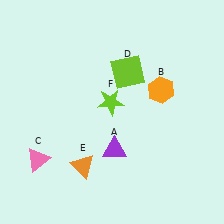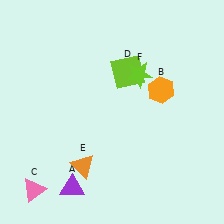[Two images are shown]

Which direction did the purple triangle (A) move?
The purple triangle (A) moved left.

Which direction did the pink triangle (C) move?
The pink triangle (C) moved down.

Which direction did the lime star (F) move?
The lime star (F) moved right.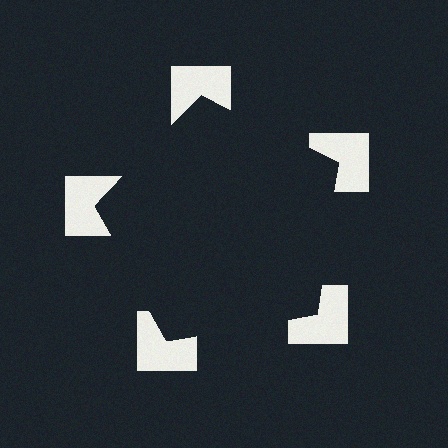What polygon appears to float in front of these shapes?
An illusory pentagon — its edges are inferred from the aligned wedge cuts in the notched squares, not physically drawn.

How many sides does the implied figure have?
5 sides.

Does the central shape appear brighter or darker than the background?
It typically appears slightly darker than the background, even though no actual brightness change is drawn.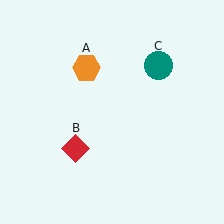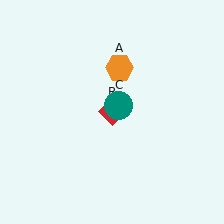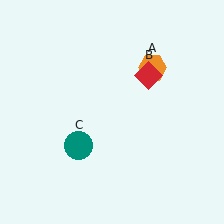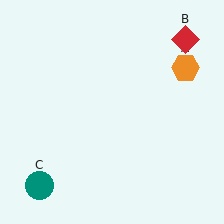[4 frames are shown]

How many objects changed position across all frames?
3 objects changed position: orange hexagon (object A), red diamond (object B), teal circle (object C).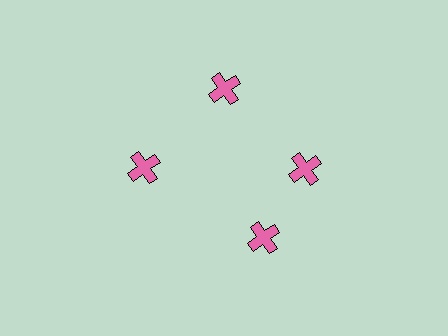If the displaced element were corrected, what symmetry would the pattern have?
It would have 4-fold rotational symmetry — the pattern would map onto itself every 90 degrees.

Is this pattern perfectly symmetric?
No. The 4 pink crosses are arranged in a ring, but one element near the 6 o'clock position is rotated out of alignment along the ring, breaking the 4-fold rotational symmetry.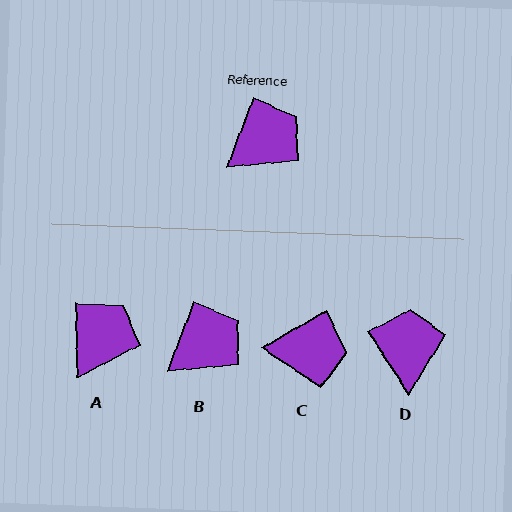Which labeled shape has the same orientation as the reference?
B.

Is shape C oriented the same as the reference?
No, it is off by about 39 degrees.